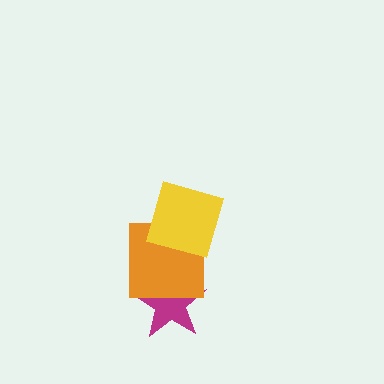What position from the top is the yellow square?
The yellow square is 1st from the top.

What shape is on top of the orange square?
The yellow square is on top of the orange square.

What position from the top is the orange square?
The orange square is 2nd from the top.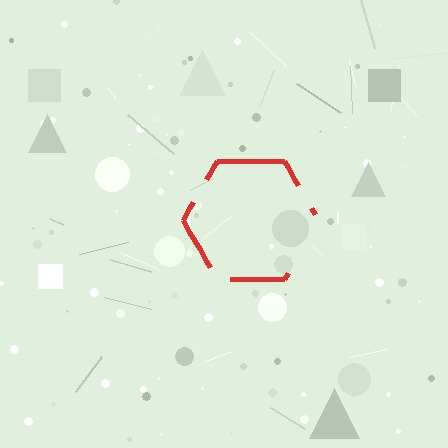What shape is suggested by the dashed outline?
The dashed outline suggests a hexagon.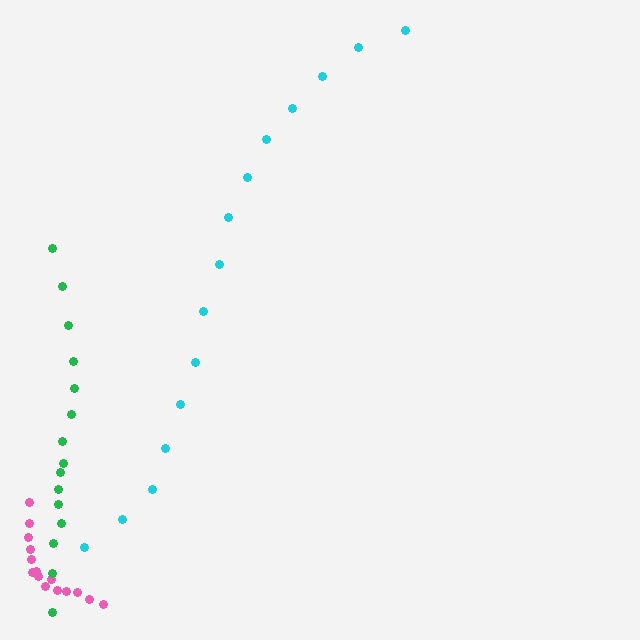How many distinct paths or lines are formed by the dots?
There are 3 distinct paths.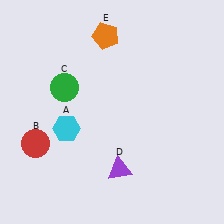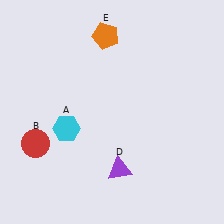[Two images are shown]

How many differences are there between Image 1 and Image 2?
There is 1 difference between the two images.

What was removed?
The green circle (C) was removed in Image 2.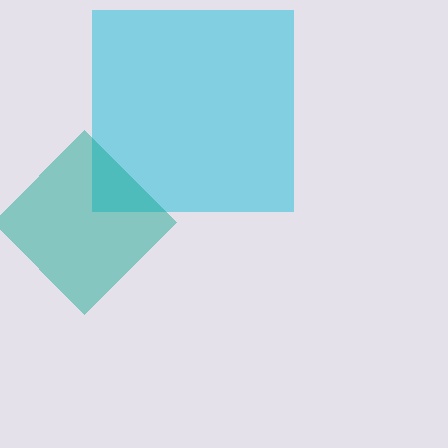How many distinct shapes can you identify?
There are 2 distinct shapes: a cyan square, a teal diamond.